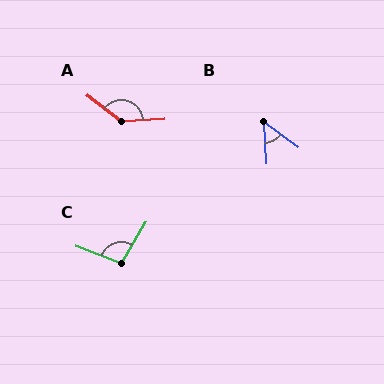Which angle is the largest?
A, at approximately 139 degrees.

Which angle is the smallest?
B, at approximately 49 degrees.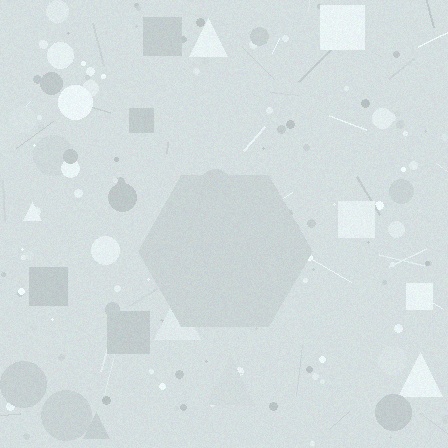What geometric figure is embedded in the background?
A hexagon is embedded in the background.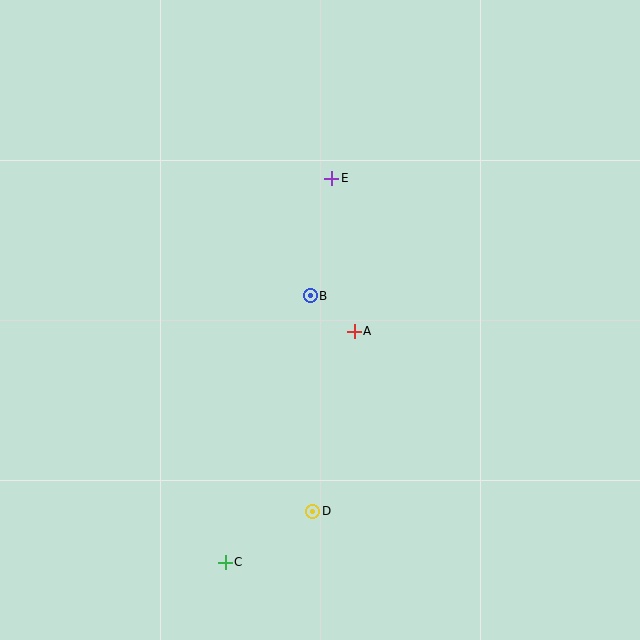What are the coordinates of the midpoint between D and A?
The midpoint between D and A is at (333, 421).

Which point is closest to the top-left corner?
Point E is closest to the top-left corner.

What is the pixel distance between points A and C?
The distance between A and C is 264 pixels.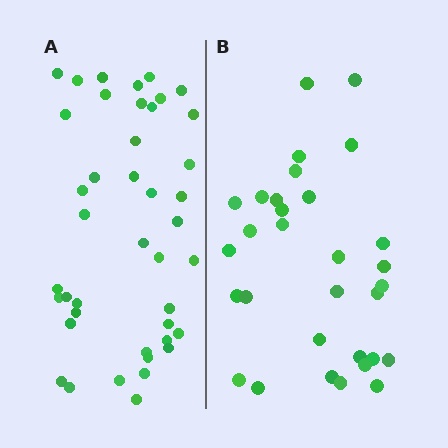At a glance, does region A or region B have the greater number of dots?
Region A (the left region) has more dots.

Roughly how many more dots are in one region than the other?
Region A has roughly 12 or so more dots than region B.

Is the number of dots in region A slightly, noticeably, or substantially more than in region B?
Region A has noticeably more, but not dramatically so. The ratio is roughly 1.4 to 1.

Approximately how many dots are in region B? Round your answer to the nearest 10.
About 30 dots. (The exact count is 31, which rounds to 30.)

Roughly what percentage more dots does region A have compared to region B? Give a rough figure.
About 35% more.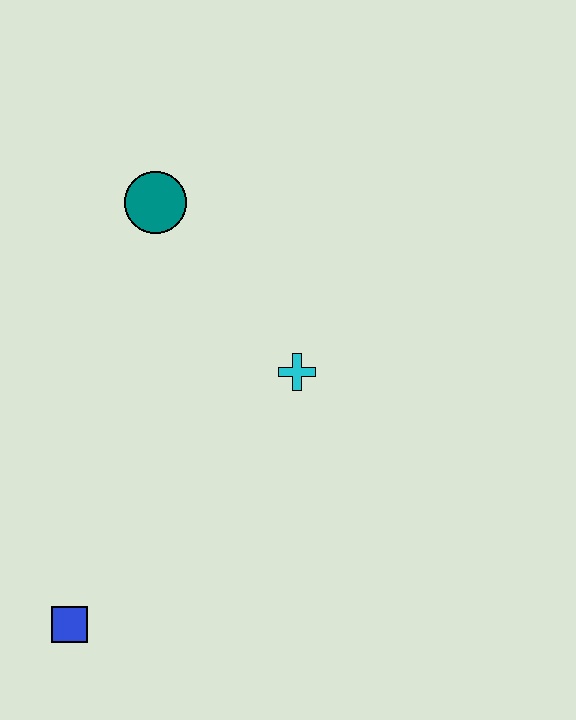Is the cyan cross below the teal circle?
Yes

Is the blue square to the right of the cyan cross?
No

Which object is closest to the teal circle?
The cyan cross is closest to the teal circle.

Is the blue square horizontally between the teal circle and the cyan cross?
No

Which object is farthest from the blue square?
The teal circle is farthest from the blue square.